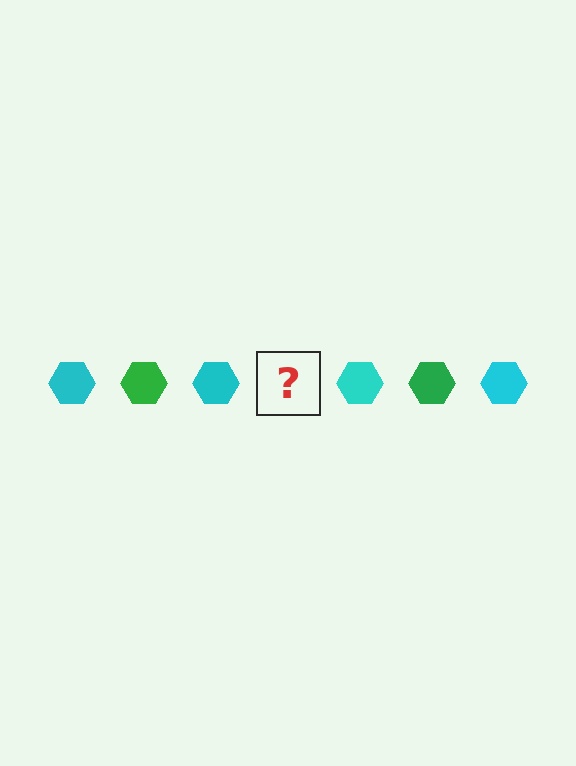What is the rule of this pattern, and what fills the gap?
The rule is that the pattern cycles through cyan, green hexagons. The gap should be filled with a green hexagon.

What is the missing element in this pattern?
The missing element is a green hexagon.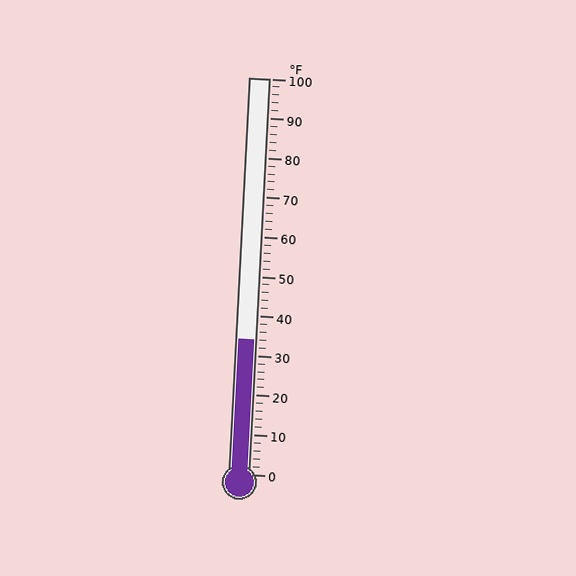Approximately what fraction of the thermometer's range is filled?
The thermometer is filled to approximately 35% of its range.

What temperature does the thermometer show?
The thermometer shows approximately 34°F.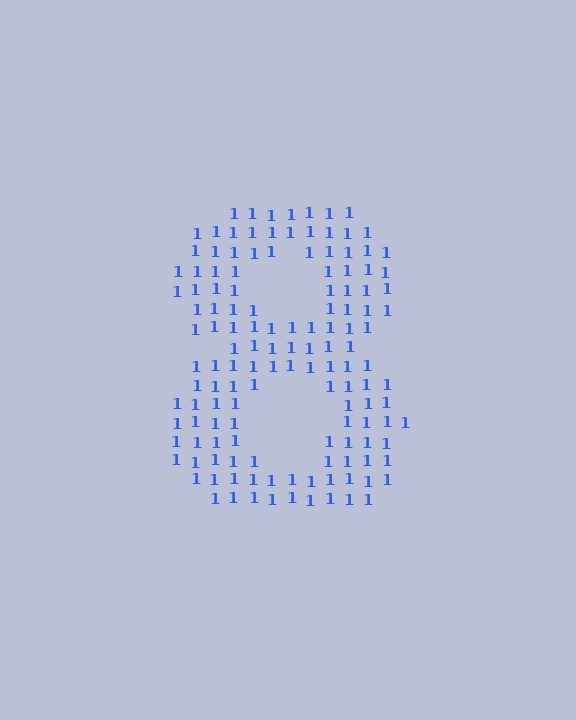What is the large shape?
The large shape is the digit 8.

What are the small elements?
The small elements are digit 1's.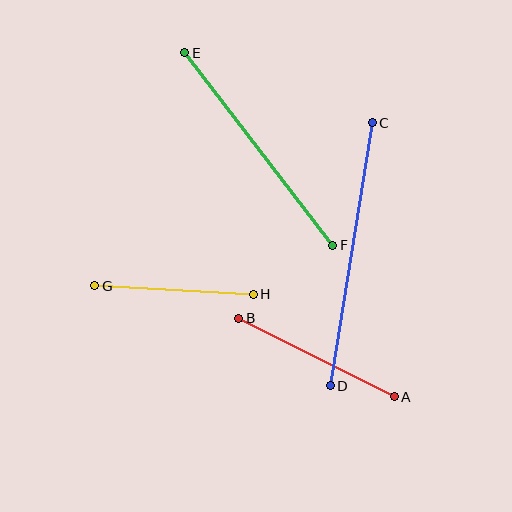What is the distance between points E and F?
The distance is approximately 243 pixels.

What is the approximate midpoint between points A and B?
The midpoint is at approximately (316, 358) pixels.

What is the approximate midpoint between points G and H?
The midpoint is at approximately (174, 290) pixels.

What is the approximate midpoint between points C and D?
The midpoint is at approximately (351, 254) pixels.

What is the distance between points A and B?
The distance is approximately 174 pixels.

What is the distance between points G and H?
The distance is approximately 159 pixels.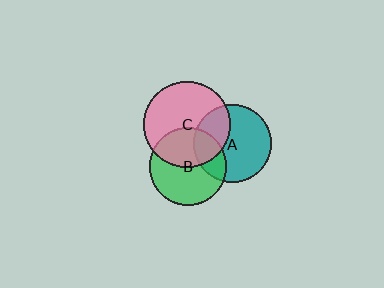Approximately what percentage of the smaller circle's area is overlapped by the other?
Approximately 30%.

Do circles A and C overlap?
Yes.